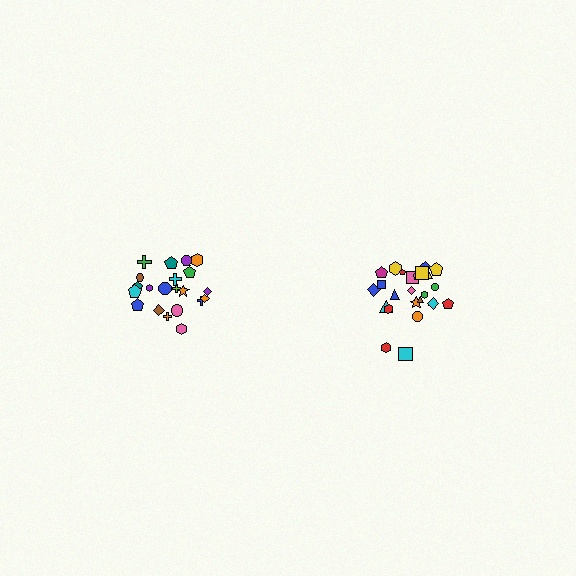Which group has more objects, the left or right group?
The right group.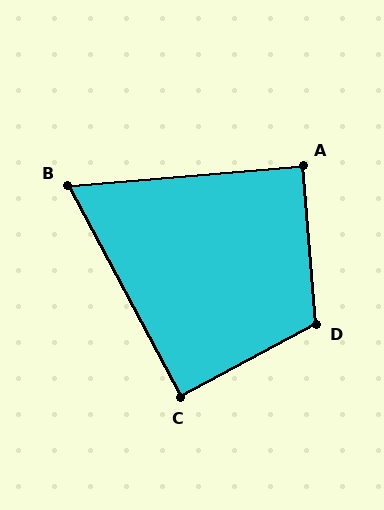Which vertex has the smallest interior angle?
B, at approximately 67 degrees.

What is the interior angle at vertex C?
Approximately 90 degrees (approximately right).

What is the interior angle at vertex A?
Approximately 90 degrees (approximately right).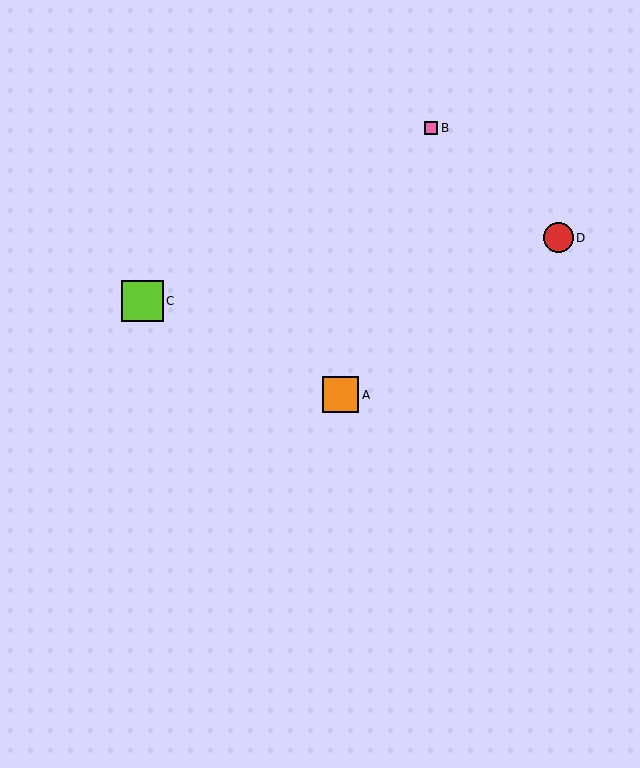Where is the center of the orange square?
The center of the orange square is at (341, 395).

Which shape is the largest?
The lime square (labeled C) is the largest.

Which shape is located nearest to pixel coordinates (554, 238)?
The red circle (labeled D) at (559, 238) is nearest to that location.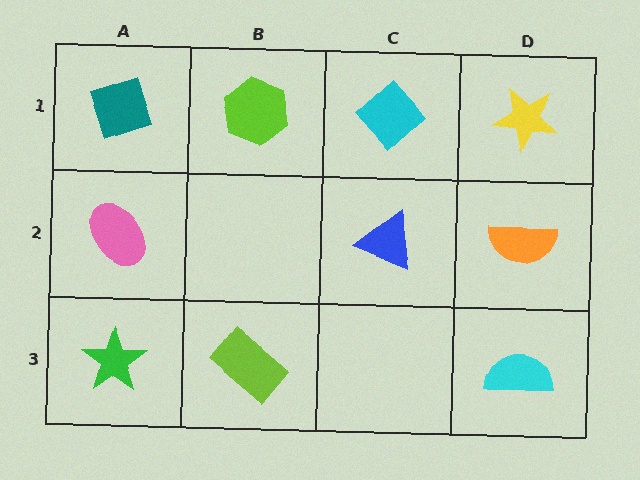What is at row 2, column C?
A blue triangle.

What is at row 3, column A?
A green star.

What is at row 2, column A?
A pink ellipse.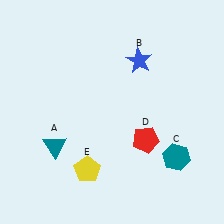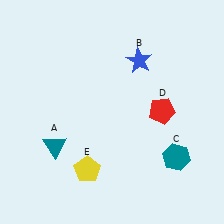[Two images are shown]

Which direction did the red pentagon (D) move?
The red pentagon (D) moved up.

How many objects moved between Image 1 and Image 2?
1 object moved between the two images.